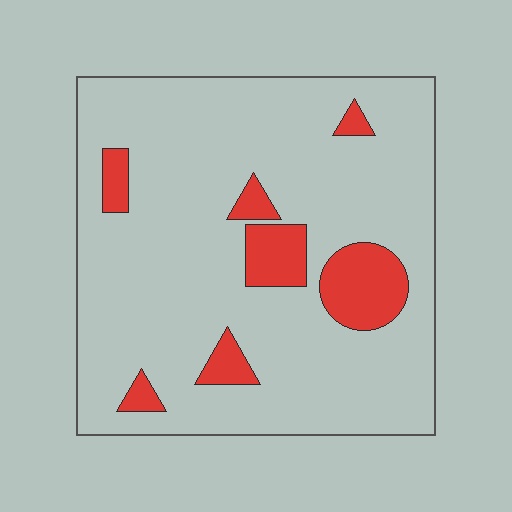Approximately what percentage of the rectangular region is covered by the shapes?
Approximately 15%.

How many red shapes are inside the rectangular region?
7.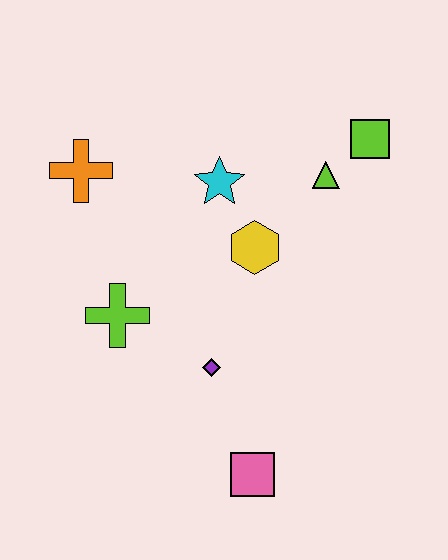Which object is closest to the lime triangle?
The lime square is closest to the lime triangle.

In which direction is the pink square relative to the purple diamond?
The pink square is below the purple diamond.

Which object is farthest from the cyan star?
The pink square is farthest from the cyan star.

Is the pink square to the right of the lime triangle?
No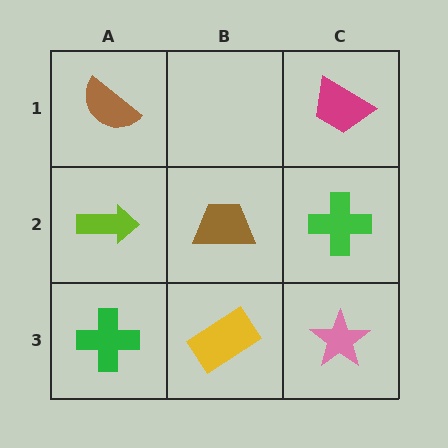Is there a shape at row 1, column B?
No, that cell is empty.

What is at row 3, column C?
A pink star.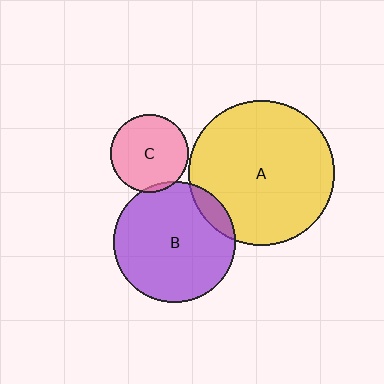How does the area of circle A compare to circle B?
Approximately 1.4 times.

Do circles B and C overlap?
Yes.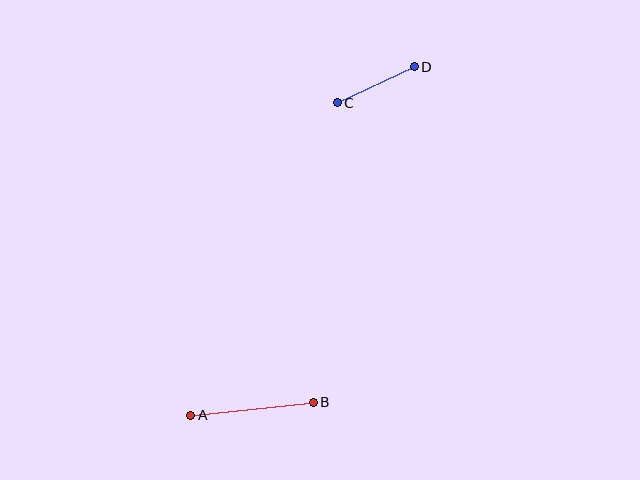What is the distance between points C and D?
The distance is approximately 85 pixels.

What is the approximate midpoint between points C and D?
The midpoint is at approximately (376, 85) pixels.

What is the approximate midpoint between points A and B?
The midpoint is at approximately (252, 409) pixels.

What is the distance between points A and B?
The distance is approximately 123 pixels.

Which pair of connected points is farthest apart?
Points A and B are farthest apart.